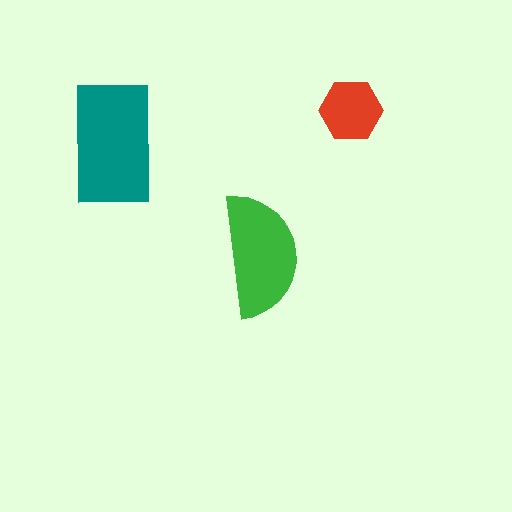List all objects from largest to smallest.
The teal rectangle, the green semicircle, the red hexagon.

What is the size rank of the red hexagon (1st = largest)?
3rd.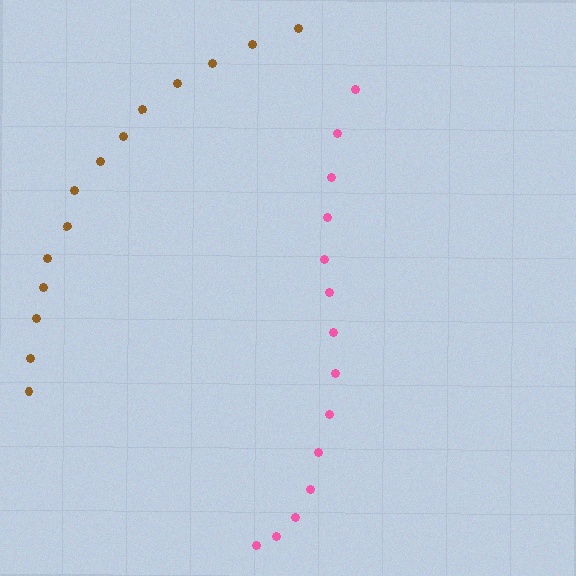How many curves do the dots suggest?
There are 2 distinct paths.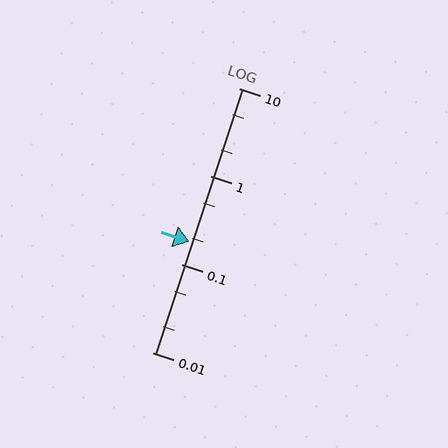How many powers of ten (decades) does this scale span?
The scale spans 3 decades, from 0.01 to 10.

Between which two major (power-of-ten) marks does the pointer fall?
The pointer is between 0.1 and 1.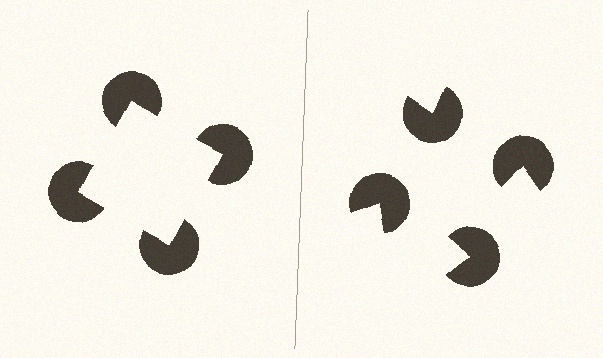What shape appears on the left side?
An illusory square.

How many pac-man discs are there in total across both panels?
8 — 4 on each side.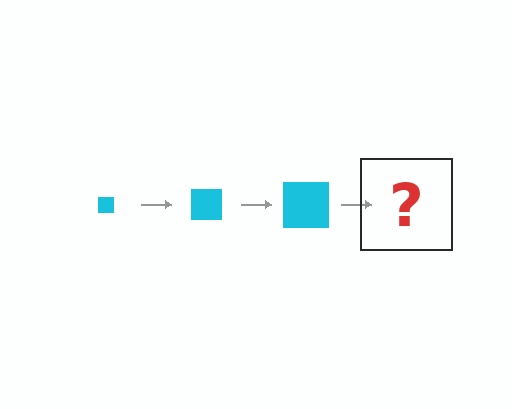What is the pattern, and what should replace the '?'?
The pattern is that the square gets progressively larger each step. The '?' should be a cyan square, larger than the previous one.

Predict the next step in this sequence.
The next step is a cyan square, larger than the previous one.